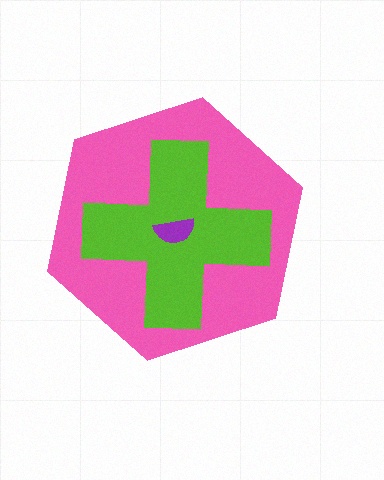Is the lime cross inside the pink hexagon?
Yes.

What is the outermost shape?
The pink hexagon.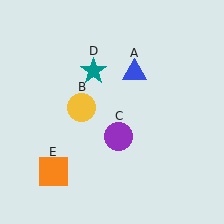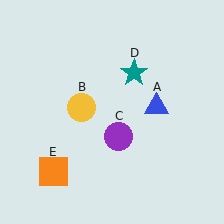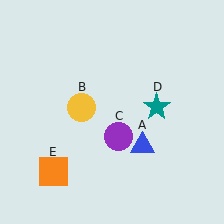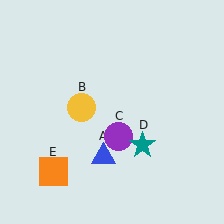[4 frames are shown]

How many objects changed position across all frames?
2 objects changed position: blue triangle (object A), teal star (object D).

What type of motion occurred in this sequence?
The blue triangle (object A), teal star (object D) rotated clockwise around the center of the scene.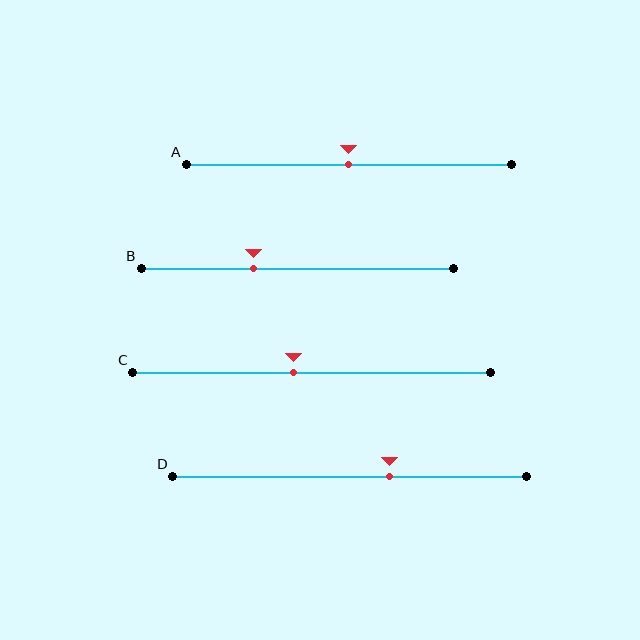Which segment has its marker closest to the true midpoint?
Segment A has its marker closest to the true midpoint.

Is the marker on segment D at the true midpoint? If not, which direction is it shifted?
No, the marker on segment D is shifted to the right by about 11% of the segment length.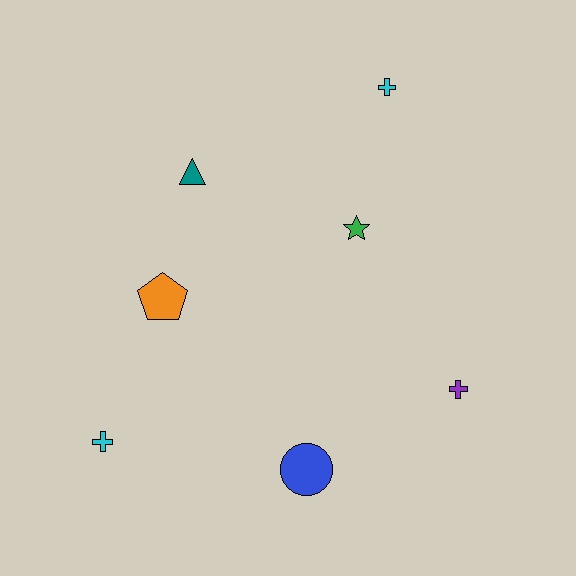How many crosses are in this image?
There are 3 crosses.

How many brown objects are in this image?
There are no brown objects.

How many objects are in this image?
There are 7 objects.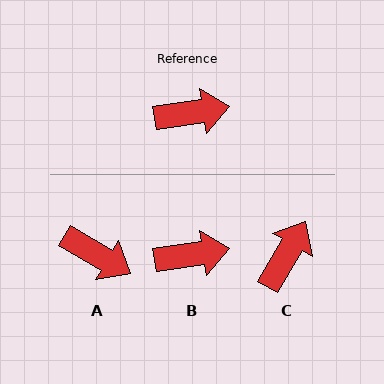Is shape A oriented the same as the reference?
No, it is off by about 39 degrees.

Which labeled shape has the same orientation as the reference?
B.